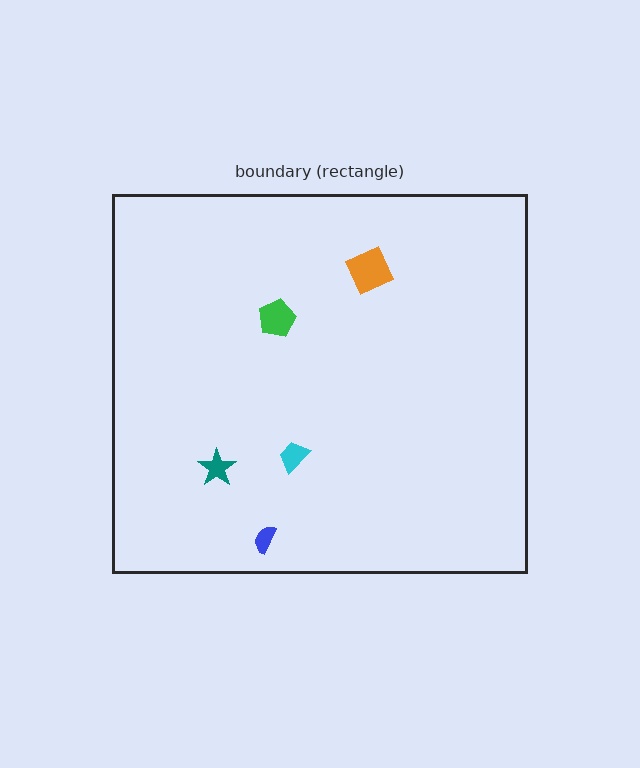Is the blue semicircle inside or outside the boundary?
Inside.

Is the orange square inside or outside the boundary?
Inside.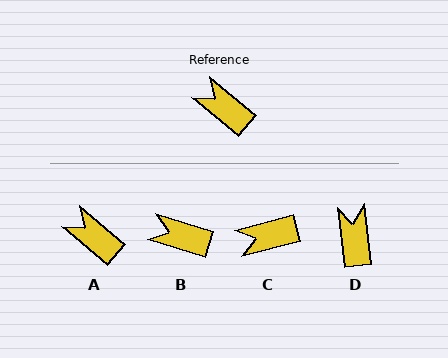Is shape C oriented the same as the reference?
No, it is off by about 55 degrees.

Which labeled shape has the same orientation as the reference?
A.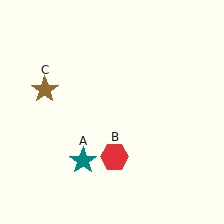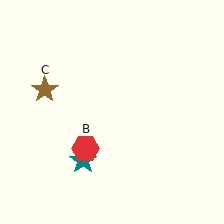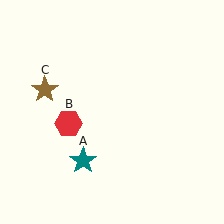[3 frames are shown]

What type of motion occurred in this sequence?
The red hexagon (object B) rotated clockwise around the center of the scene.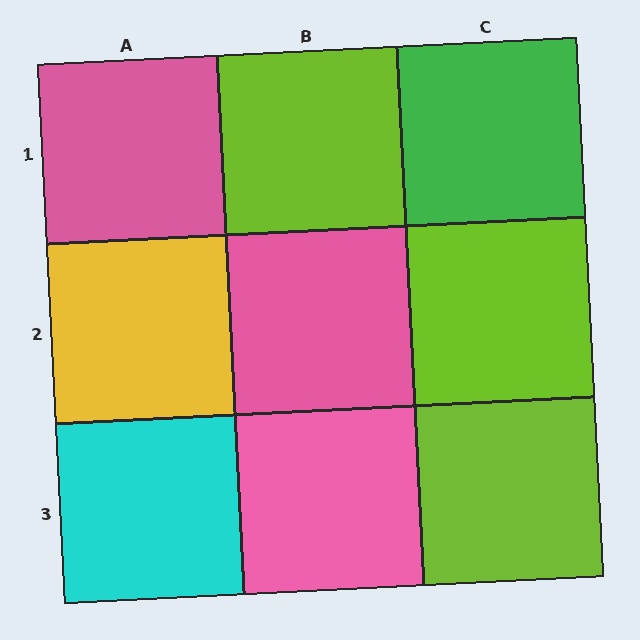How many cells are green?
1 cell is green.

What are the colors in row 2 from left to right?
Yellow, pink, lime.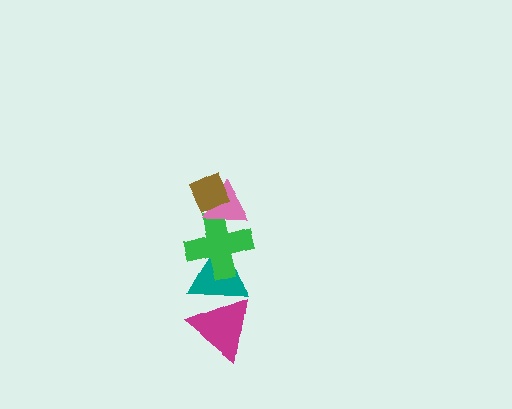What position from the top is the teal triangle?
The teal triangle is 4th from the top.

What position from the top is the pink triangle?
The pink triangle is 2nd from the top.